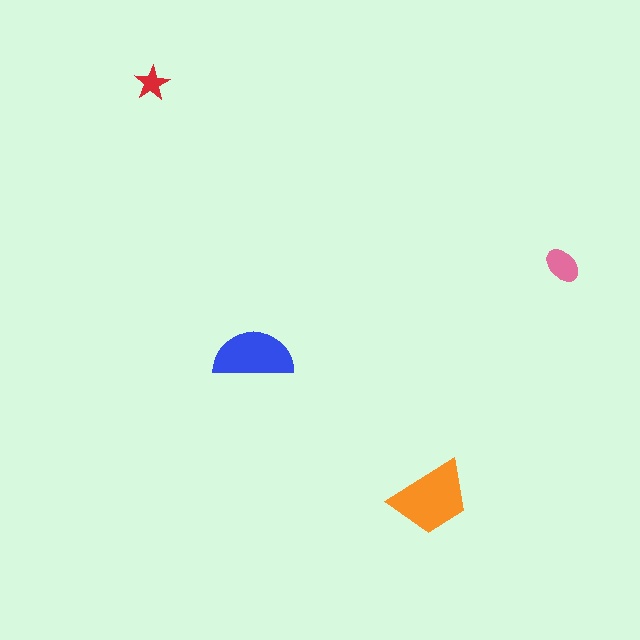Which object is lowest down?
The orange trapezoid is bottommost.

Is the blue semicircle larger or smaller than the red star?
Larger.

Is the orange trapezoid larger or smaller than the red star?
Larger.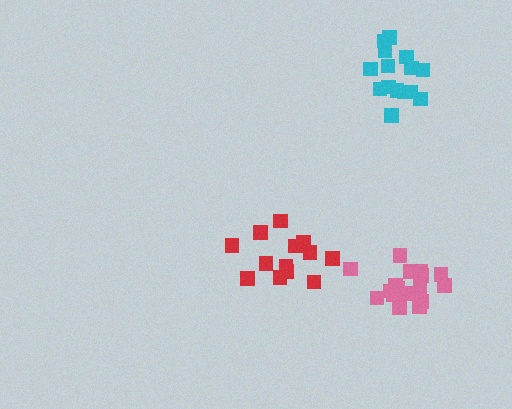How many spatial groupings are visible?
There are 3 spatial groupings.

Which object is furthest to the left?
The red cluster is leftmost.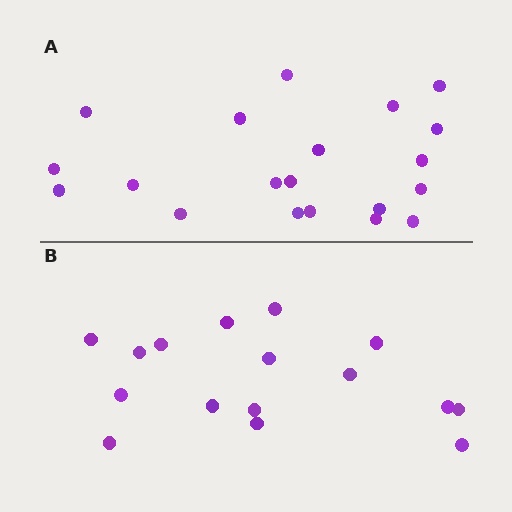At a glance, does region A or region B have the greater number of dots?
Region A (the top region) has more dots.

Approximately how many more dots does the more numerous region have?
Region A has about 4 more dots than region B.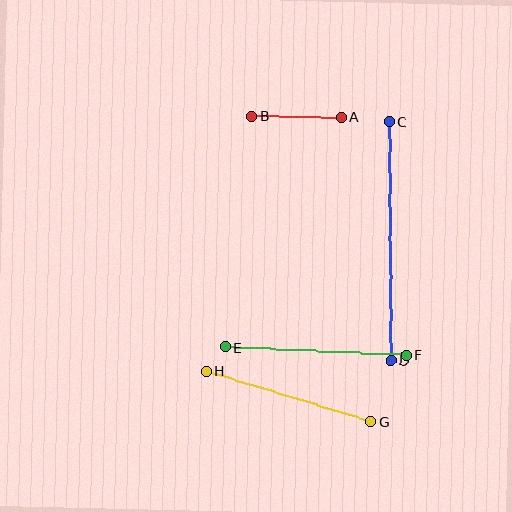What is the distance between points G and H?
The distance is approximately 172 pixels.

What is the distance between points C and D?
The distance is approximately 238 pixels.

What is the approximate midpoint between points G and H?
The midpoint is at approximately (289, 396) pixels.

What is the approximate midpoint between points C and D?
The midpoint is at approximately (390, 241) pixels.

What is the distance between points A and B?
The distance is approximately 89 pixels.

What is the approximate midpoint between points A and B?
The midpoint is at approximately (297, 117) pixels.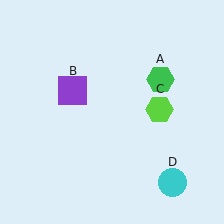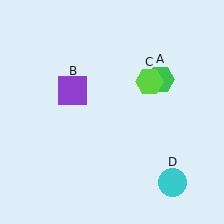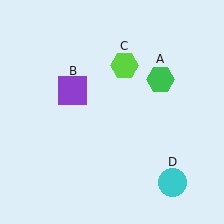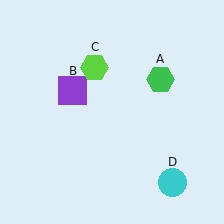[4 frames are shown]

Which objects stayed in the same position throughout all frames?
Green hexagon (object A) and purple square (object B) and cyan circle (object D) remained stationary.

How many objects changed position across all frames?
1 object changed position: lime hexagon (object C).